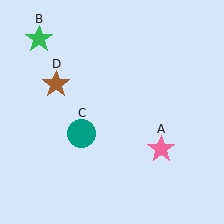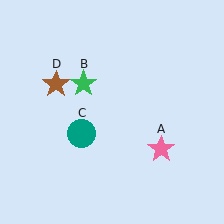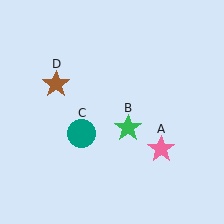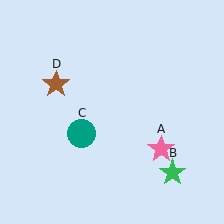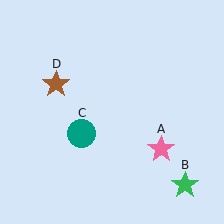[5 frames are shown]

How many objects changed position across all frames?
1 object changed position: green star (object B).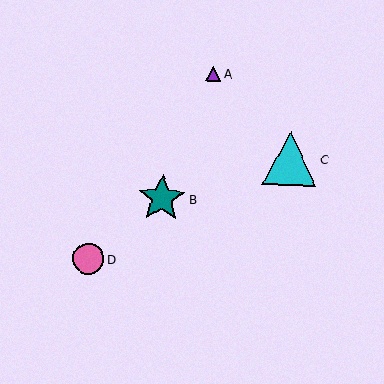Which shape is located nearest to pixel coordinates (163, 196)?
The teal star (labeled B) at (162, 198) is nearest to that location.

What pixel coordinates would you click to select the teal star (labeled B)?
Click at (162, 198) to select the teal star B.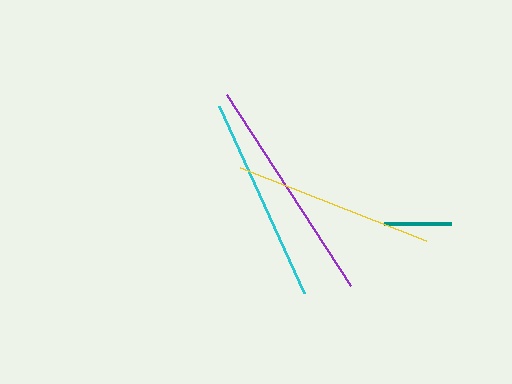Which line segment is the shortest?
The teal line is the shortest at approximately 67 pixels.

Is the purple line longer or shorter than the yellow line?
The purple line is longer than the yellow line.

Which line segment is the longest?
The purple line is the longest at approximately 228 pixels.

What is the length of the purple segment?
The purple segment is approximately 228 pixels long.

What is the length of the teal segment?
The teal segment is approximately 67 pixels long.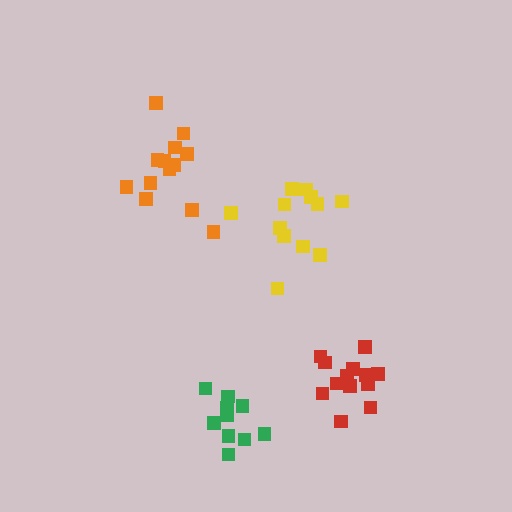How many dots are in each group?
Group 1: 13 dots, Group 2: 13 dots, Group 3: 10 dots, Group 4: 13 dots (49 total).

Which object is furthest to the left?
The orange cluster is leftmost.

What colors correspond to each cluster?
The clusters are colored: red, yellow, green, orange.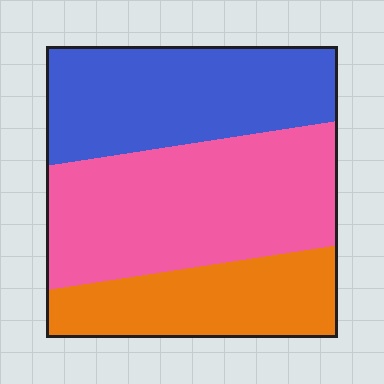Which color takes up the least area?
Orange, at roughly 25%.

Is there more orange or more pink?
Pink.